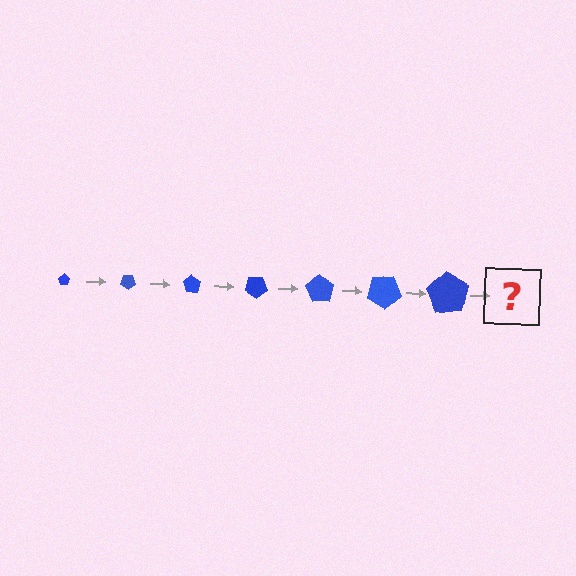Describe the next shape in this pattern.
It should be a pentagon, larger than the previous one and rotated 245 degrees from the start.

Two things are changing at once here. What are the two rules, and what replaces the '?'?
The two rules are that the pentagon grows larger each step and it rotates 35 degrees each step. The '?' should be a pentagon, larger than the previous one and rotated 245 degrees from the start.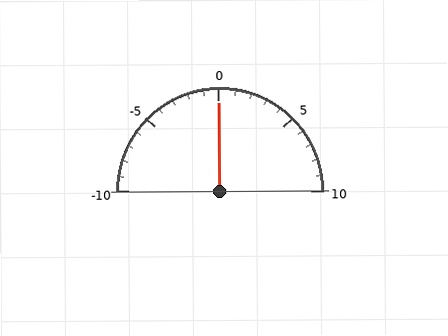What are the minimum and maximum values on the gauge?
The gauge ranges from -10 to 10.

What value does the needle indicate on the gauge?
The needle indicates approximately 0.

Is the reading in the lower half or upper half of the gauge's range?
The reading is in the upper half of the range (-10 to 10).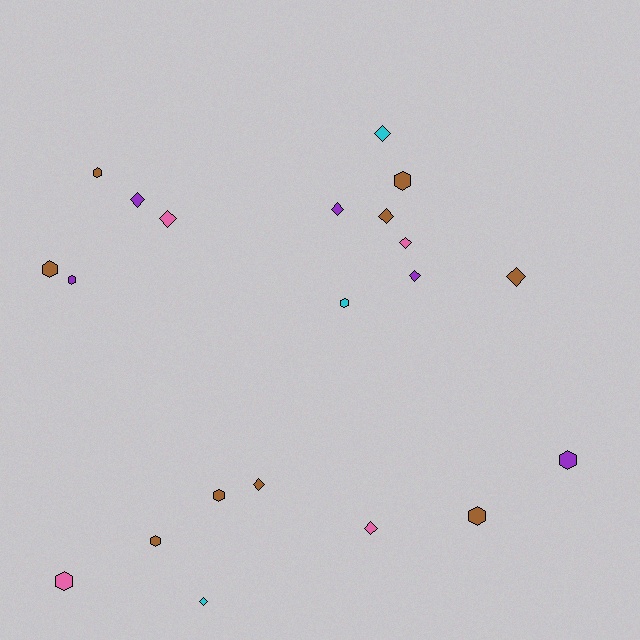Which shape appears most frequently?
Diamond, with 11 objects.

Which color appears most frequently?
Brown, with 9 objects.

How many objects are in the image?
There are 21 objects.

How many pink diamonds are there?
There are 3 pink diamonds.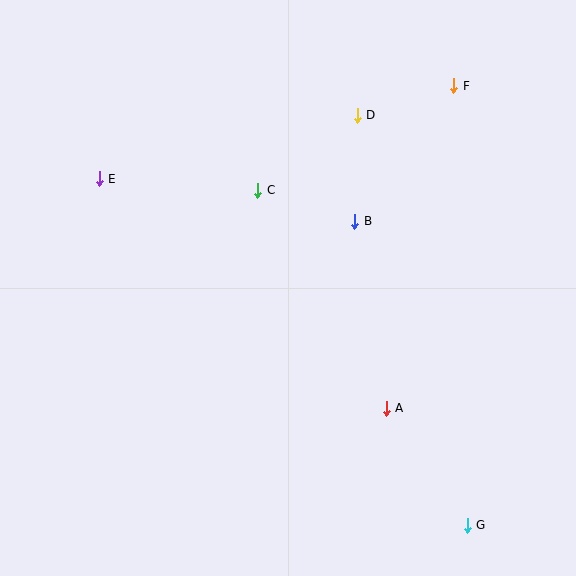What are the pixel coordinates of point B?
Point B is at (355, 221).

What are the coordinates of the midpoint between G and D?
The midpoint between G and D is at (412, 320).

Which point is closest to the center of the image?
Point B at (355, 221) is closest to the center.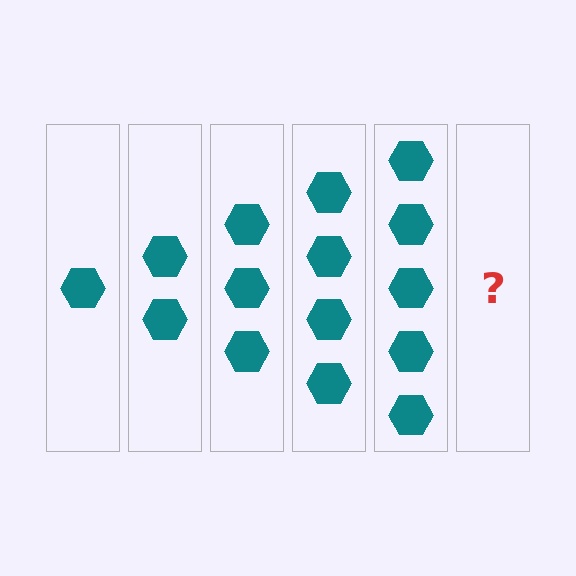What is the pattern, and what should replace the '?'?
The pattern is that each step adds one more hexagon. The '?' should be 6 hexagons.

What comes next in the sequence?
The next element should be 6 hexagons.